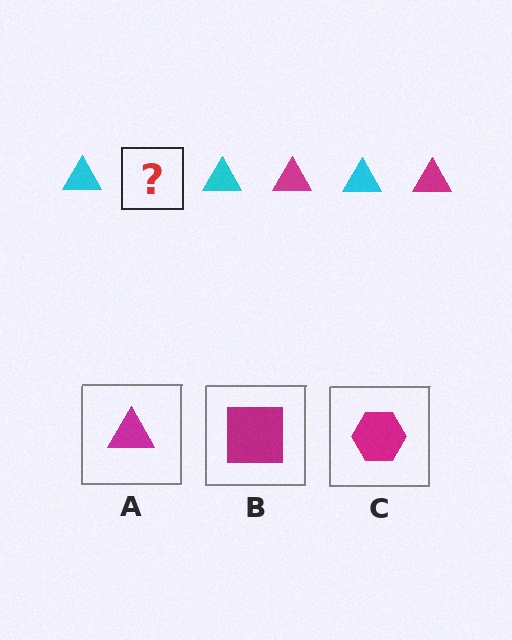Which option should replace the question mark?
Option A.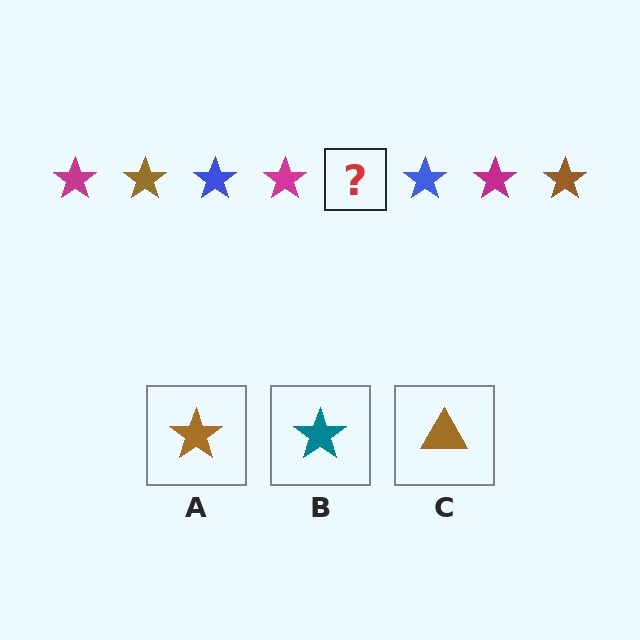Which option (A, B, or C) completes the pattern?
A.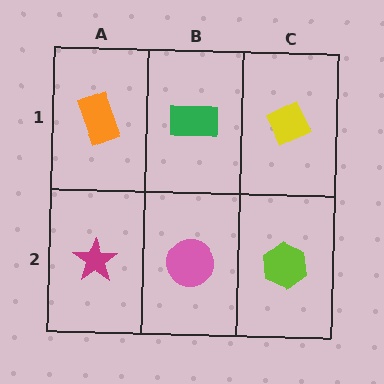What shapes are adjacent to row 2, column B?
A green rectangle (row 1, column B), a magenta star (row 2, column A), a lime hexagon (row 2, column C).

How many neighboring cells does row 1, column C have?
2.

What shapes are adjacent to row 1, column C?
A lime hexagon (row 2, column C), a green rectangle (row 1, column B).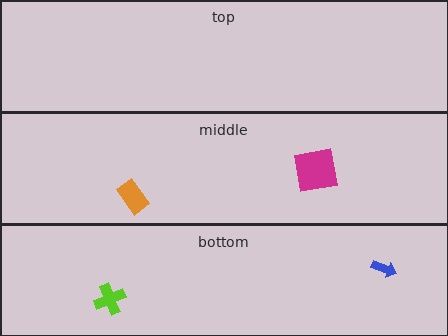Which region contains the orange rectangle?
The middle region.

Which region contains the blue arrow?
The bottom region.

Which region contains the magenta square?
The middle region.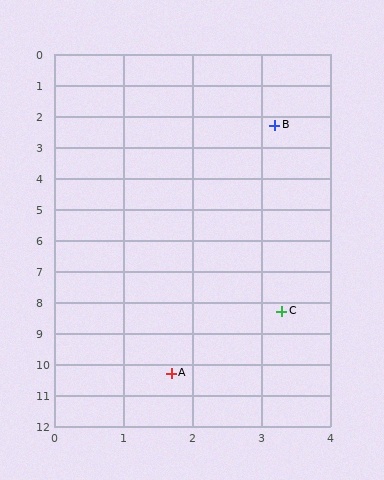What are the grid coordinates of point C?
Point C is at approximately (3.3, 8.3).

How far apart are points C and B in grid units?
Points C and B are about 6.0 grid units apart.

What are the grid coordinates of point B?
Point B is at approximately (3.2, 2.3).